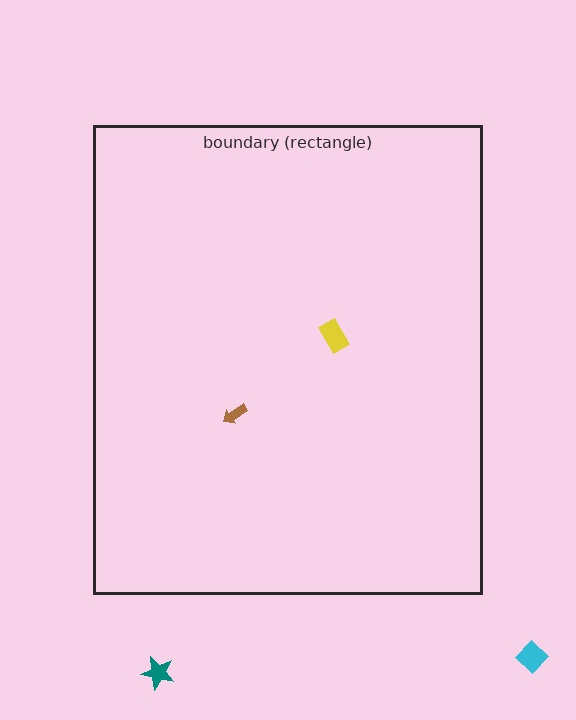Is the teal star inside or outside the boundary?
Outside.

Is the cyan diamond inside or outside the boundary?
Outside.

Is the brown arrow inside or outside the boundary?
Inside.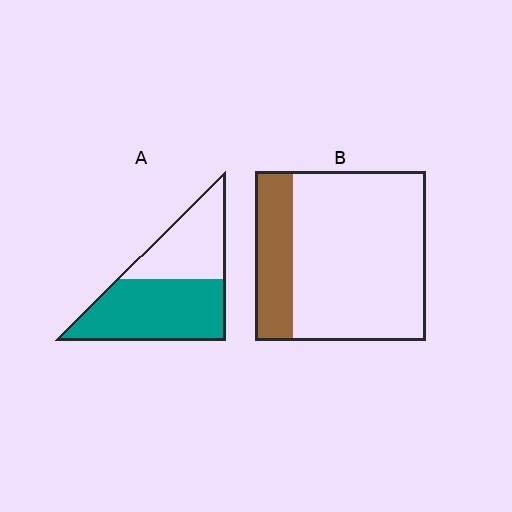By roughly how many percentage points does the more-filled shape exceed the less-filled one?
By roughly 35 percentage points (A over B).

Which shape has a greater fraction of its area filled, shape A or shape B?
Shape A.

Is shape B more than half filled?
No.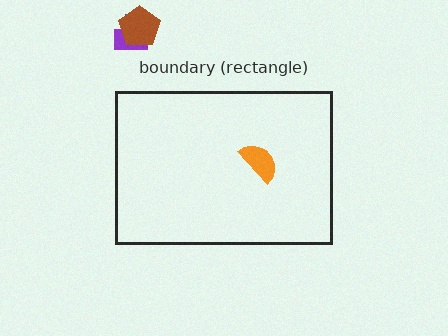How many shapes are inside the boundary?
1 inside, 3 outside.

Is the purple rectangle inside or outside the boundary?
Outside.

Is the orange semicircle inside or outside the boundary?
Inside.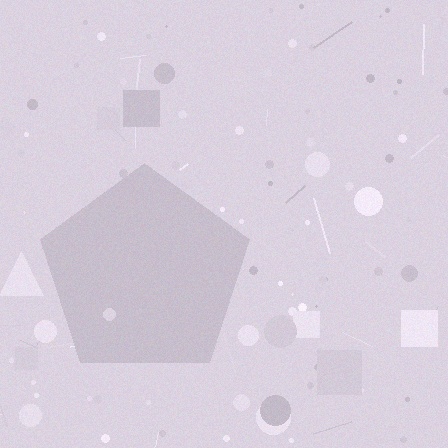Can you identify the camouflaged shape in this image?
The camouflaged shape is a pentagon.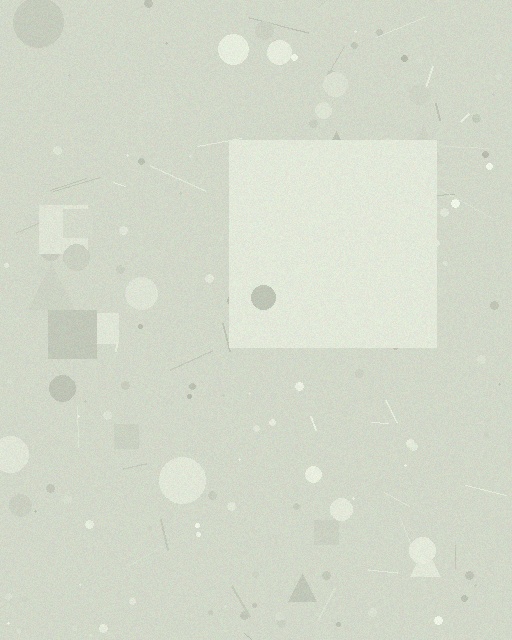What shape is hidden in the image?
A square is hidden in the image.